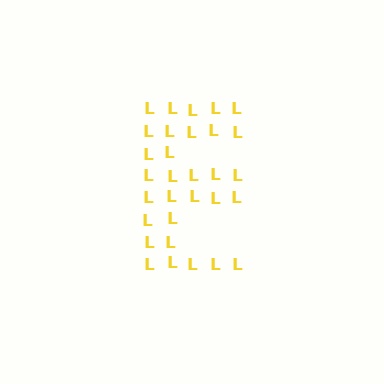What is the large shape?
The large shape is the letter E.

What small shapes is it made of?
It is made of small letter L's.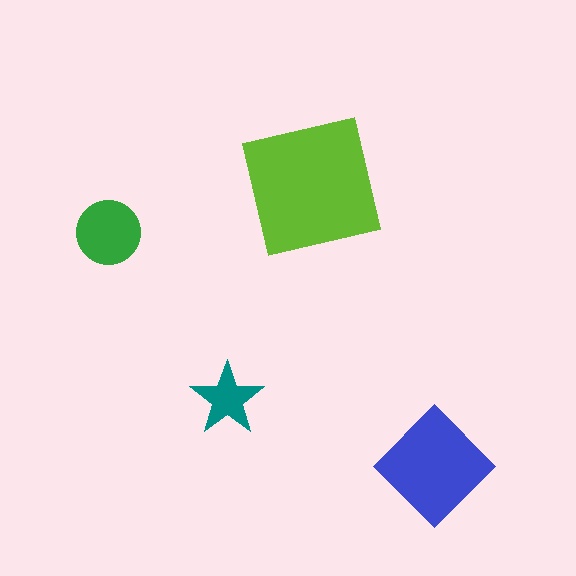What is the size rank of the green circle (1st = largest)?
3rd.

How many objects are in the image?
There are 4 objects in the image.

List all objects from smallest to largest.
The teal star, the green circle, the blue diamond, the lime square.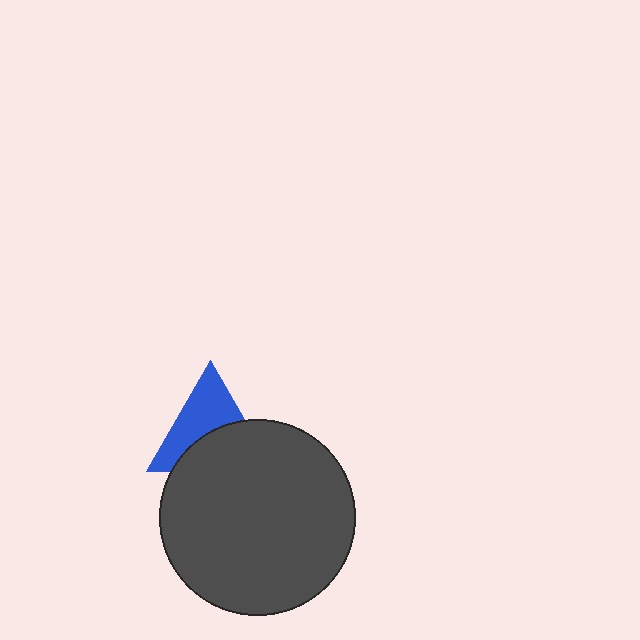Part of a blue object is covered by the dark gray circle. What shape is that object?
It is a triangle.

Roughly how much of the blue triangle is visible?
About half of it is visible (roughly 53%).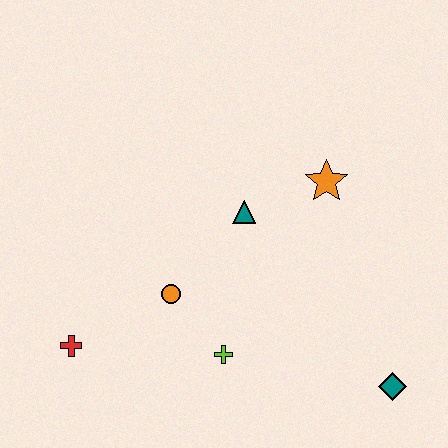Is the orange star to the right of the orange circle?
Yes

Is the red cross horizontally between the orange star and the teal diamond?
No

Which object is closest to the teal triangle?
The orange star is closest to the teal triangle.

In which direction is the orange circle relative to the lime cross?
The orange circle is above the lime cross.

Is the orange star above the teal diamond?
Yes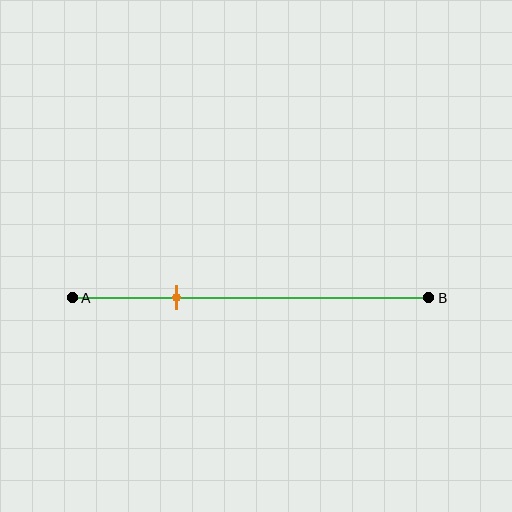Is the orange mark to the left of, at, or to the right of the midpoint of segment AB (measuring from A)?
The orange mark is to the left of the midpoint of segment AB.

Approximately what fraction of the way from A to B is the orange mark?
The orange mark is approximately 30% of the way from A to B.